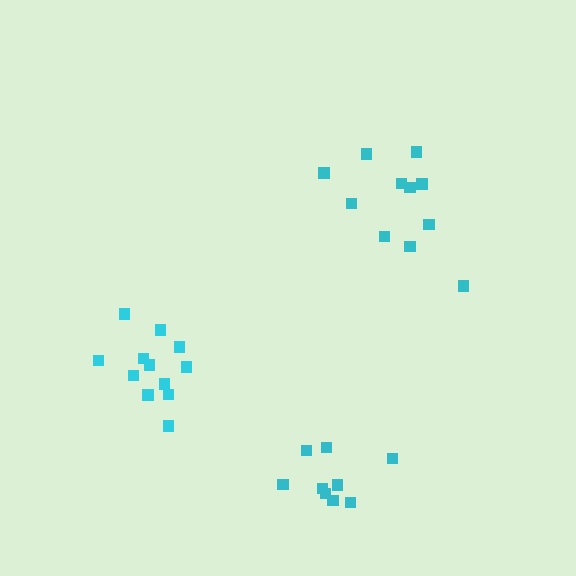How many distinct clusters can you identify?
There are 3 distinct clusters.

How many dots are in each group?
Group 1: 11 dots, Group 2: 9 dots, Group 3: 12 dots (32 total).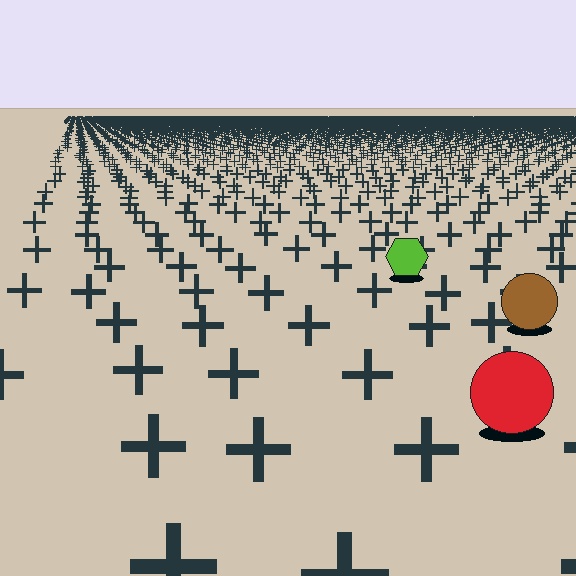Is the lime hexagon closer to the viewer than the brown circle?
No. The brown circle is closer — you can tell from the texture gradient: the ground texture is coarser near it.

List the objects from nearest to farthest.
From nearest to farthest: the red circle, the brown circle, the lime hexagon.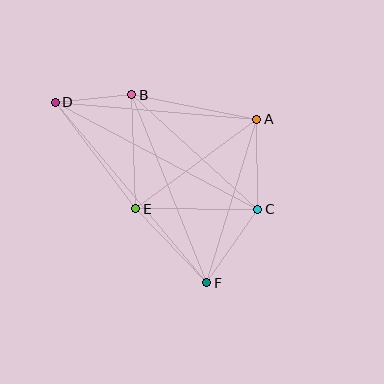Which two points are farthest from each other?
Points D and F are farthest from each other.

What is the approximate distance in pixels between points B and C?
The distance between B and C is approximately 170 pixels.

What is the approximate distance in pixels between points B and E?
The distance between B and E is approximately 114 pixels.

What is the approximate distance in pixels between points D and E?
The distance between D and E is approximately 133 pixels.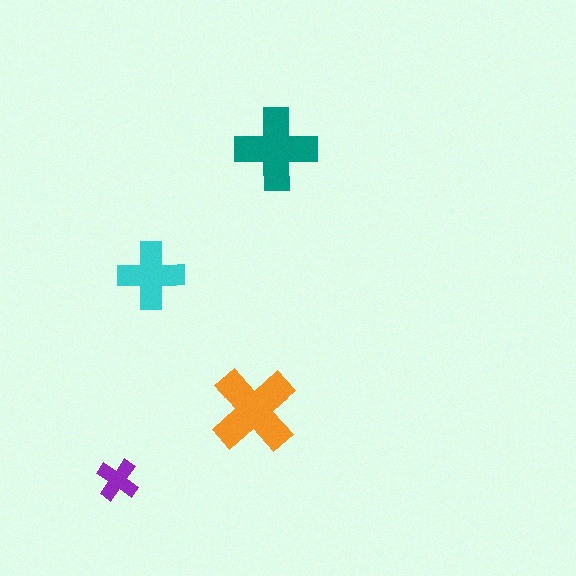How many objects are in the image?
There are 4 objects in the image.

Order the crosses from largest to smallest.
the orange one, the teal one, the cyan one, the purple one.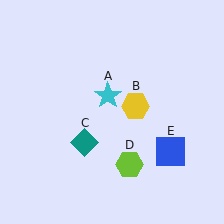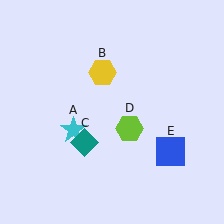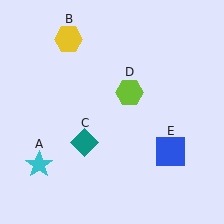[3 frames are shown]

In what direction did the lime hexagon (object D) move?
The lime hexagon (object D) moved up.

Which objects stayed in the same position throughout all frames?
Teal diamond (object C) and blue square (object E) remained stationary.